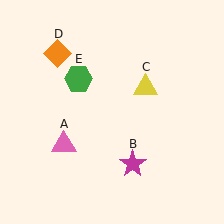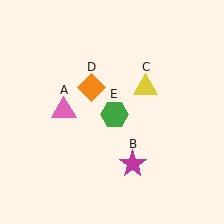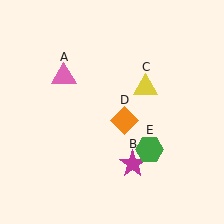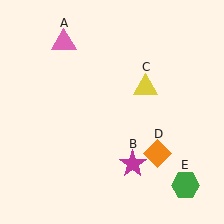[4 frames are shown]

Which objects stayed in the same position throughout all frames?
Magenta star (object B) and yellow triangle (object C) remained stationary.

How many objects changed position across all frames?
3 objects changed position: pink triangle (object A), orange diamond (object D), green hexagon (object E).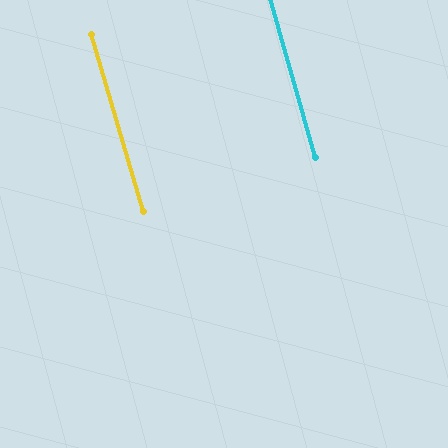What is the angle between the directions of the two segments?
Approximately 1 degree.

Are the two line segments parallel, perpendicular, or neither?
Parallel — their directions differ by only 0.7°.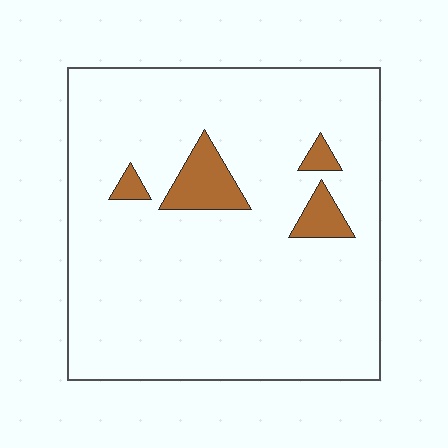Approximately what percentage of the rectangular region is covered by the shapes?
Approximately 10%.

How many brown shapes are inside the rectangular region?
4.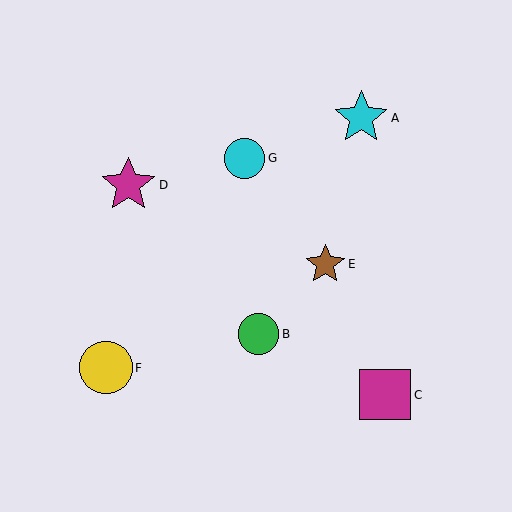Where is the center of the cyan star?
The center of the cyan star is at (361, 118).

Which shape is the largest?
The magenta star (labeled D) is the largest.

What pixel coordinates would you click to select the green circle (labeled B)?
Click at (258, 334) to select the green circle B.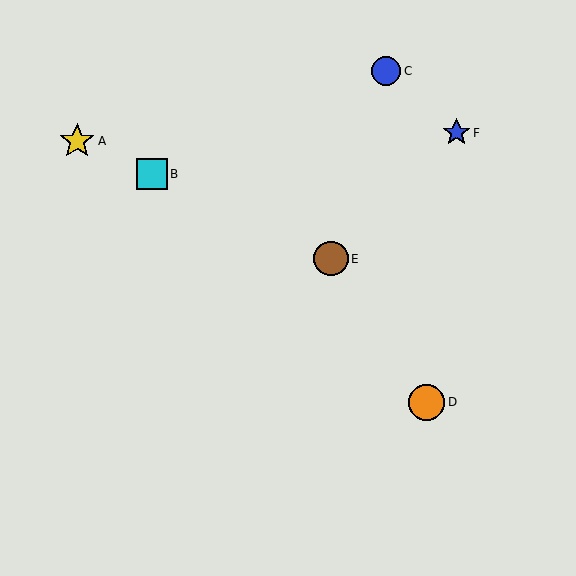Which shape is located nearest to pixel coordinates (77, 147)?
The yellow star (labeled A) at (77, 141) is nearest to that location.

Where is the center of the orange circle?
The center of the orange circle is at (427, 402).